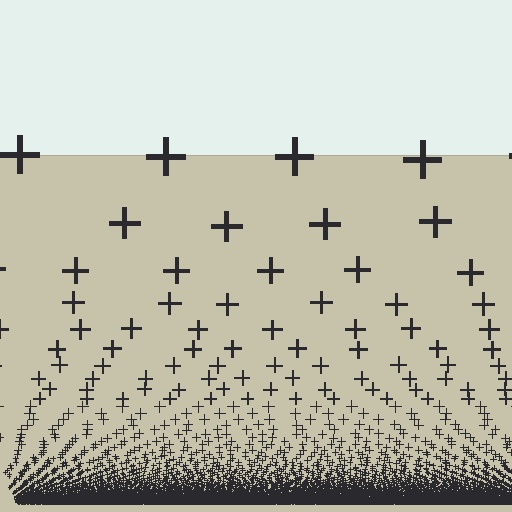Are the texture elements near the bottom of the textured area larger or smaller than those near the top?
Smaller. The gradient is inverted — elements near the bottom are smaller and denser.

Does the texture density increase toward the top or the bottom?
Density increases toward the bottom.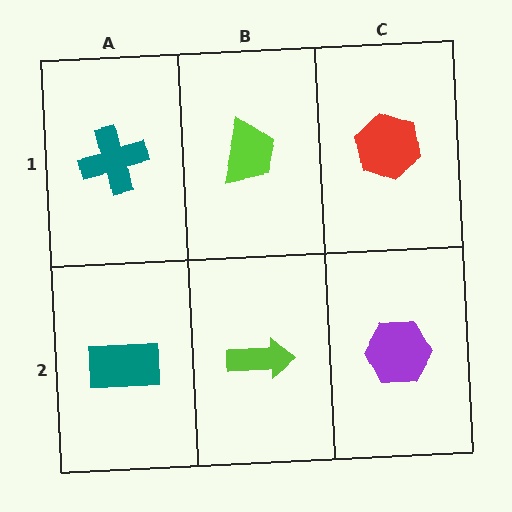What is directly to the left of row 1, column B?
A teal cross.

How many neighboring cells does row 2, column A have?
2.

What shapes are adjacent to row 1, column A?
A teal rectangle (row 2, column A), a lime trapezoid (row 1, column B).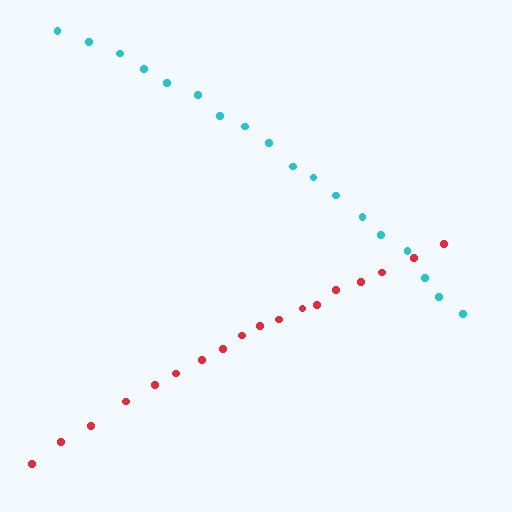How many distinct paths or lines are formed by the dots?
There are 2 distinct paths.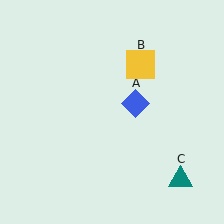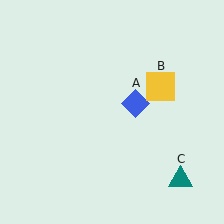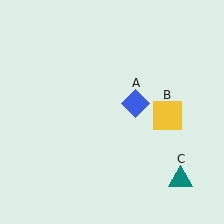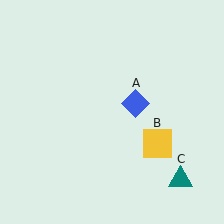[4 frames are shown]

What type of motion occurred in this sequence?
The yellow square (object B) rotated clockwise around the center of the scene.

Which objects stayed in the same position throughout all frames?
Blue diamond (object A) and teal triangle (object C) remained stationary.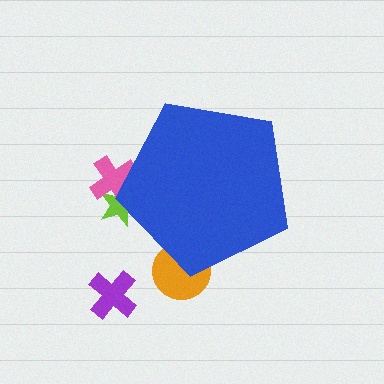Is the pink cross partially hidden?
Yes, the pink cross is partially hidden behind the blue pentagon.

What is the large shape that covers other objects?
A blue pentagon.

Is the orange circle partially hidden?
Yes, the orange circle is partially hidden behind the blue pentagon.